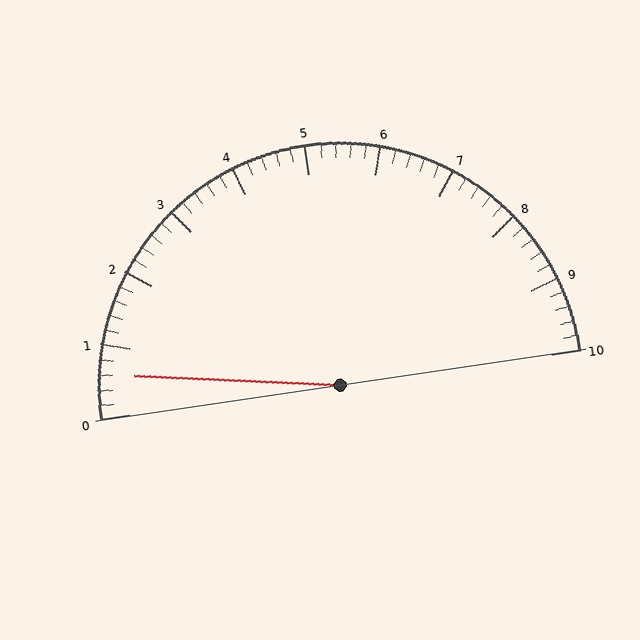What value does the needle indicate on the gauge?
The needle indicates approximately 0.6.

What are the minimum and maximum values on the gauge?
The gauge ranges from 0 to 10.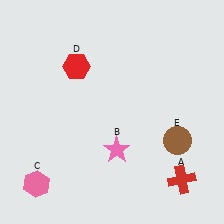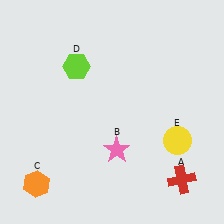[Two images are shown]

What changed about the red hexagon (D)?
In Image 1, D is red. In Image 2, it changed to lime.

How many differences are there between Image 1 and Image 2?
There are 3 differences between the two images.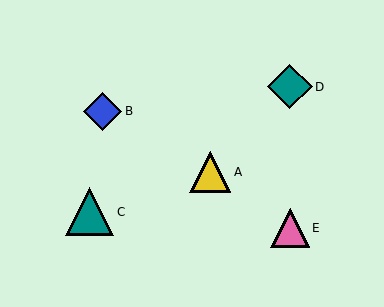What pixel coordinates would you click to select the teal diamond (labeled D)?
Click at (290, 87) to select the teal diamond D.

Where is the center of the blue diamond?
The center of the blue diamond is at (103, 111).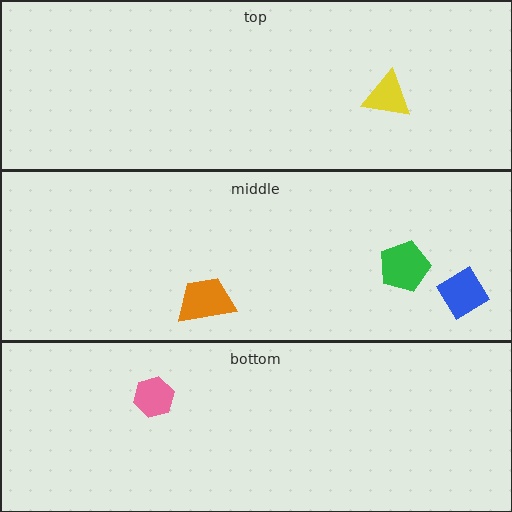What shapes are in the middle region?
The green pentagon, the orange trapezoid, the blue diamond.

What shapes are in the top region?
The yellow triangle.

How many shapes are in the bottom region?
1.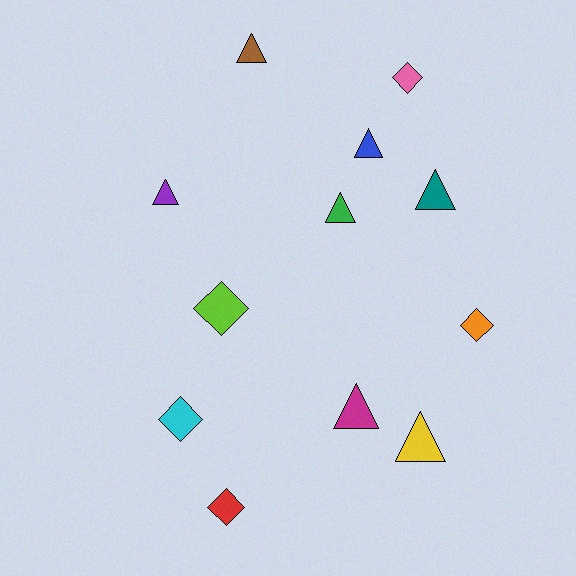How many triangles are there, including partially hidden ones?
There are 7 triangles.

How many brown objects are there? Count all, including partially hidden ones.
There is 1 brown object.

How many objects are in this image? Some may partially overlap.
There are 12 objects.